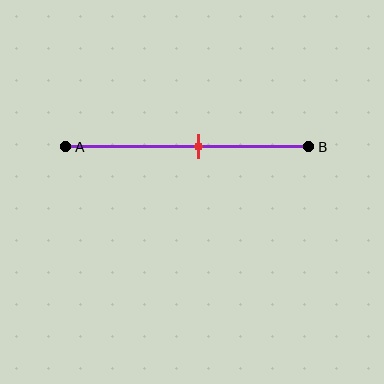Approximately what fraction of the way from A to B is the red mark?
The red mark is approximately 55% of the way from A to B.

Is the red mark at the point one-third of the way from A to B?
No, the mark is at about 55% from A, not at the 33% one-third point.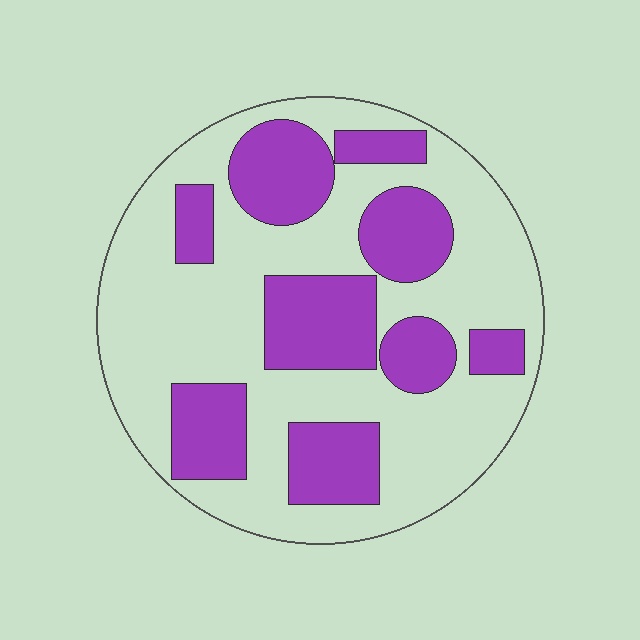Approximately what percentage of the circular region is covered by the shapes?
Approximately 35%.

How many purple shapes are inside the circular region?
9.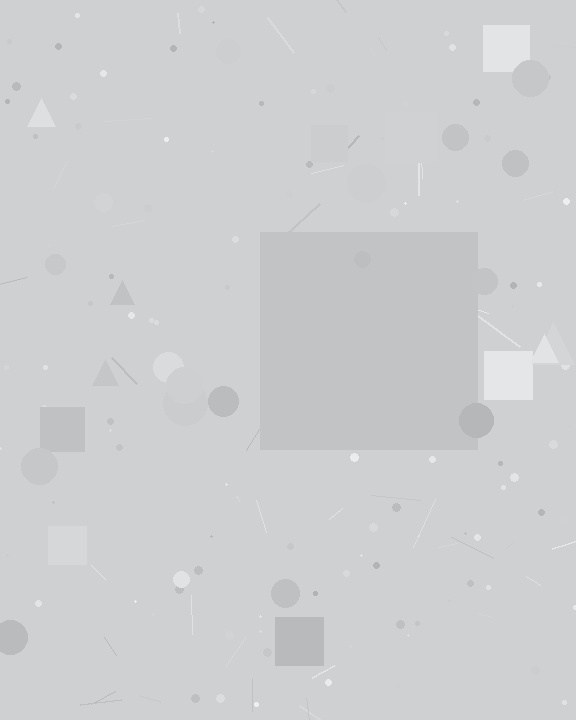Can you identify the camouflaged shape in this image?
The camouflaged shape is a square.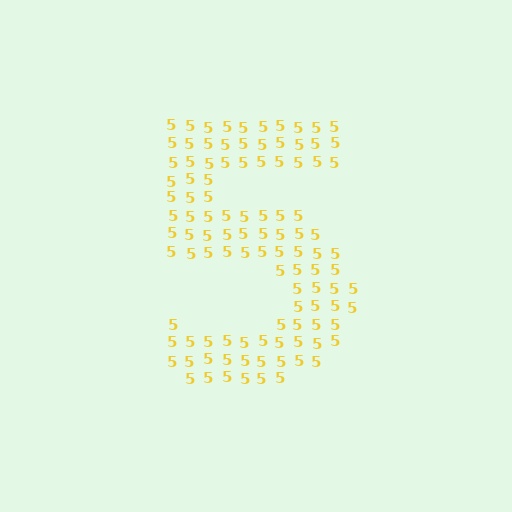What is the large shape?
The large shape is the digit 5.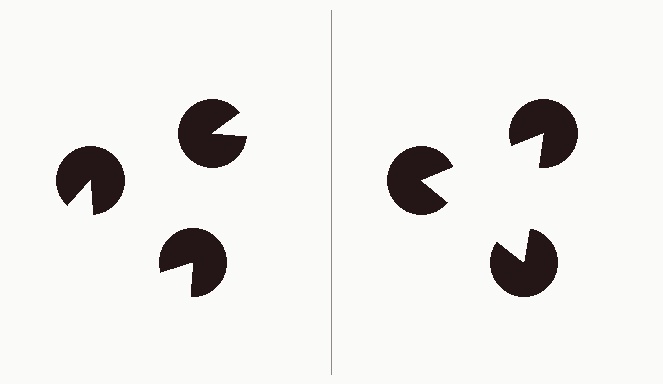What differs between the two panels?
The pac-man discs are positioned identically on both sides; only the wedge orientations differ. On the right they align to a triangle; on the left they are misaligned.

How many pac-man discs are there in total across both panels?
6 — 3 on each side.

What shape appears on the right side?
An illusory triangle.